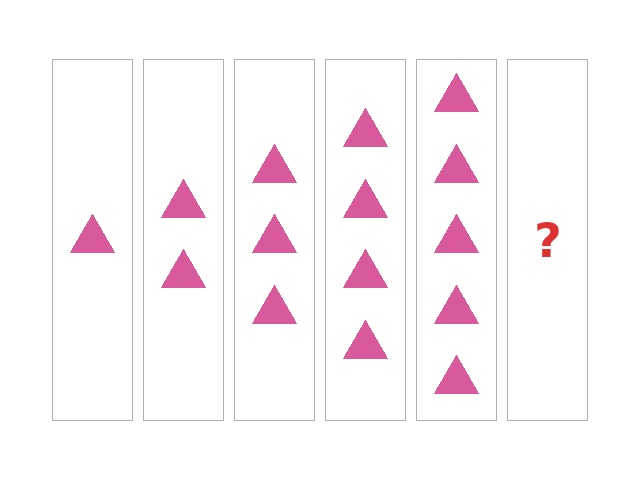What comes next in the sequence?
The next element should be 6 triangles.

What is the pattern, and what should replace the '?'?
The pattern is that each step adds one more triangle. The '?' should be 6 triangles.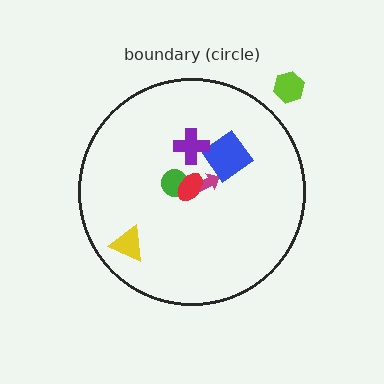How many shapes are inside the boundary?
6 inside, 1 outside.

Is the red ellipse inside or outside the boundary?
Inside.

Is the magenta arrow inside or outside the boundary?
Inside.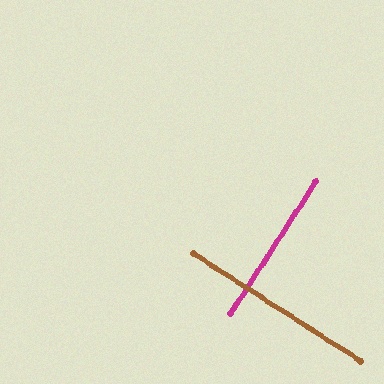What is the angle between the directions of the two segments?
Approximately 90 degrees.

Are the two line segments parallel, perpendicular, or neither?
Perpendicular — they meet at approximately 90°.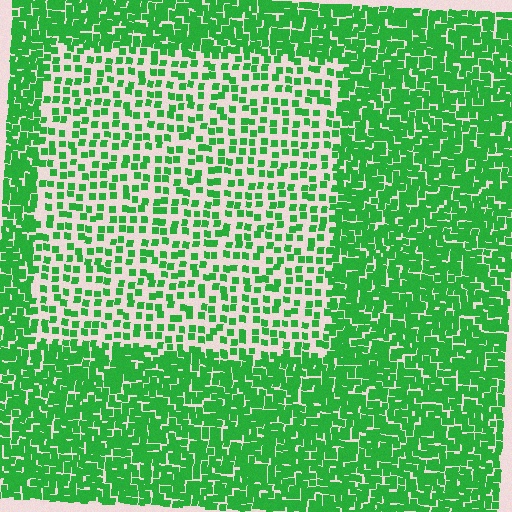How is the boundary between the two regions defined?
The boundary is defined by a change in element density (approximately 2.4x ratio). All elements are the same color, size, and shape.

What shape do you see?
I see a rectangle.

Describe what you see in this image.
The image contains small green elements arranged at two different densities. A rectangle-shaped region is visible where the elements are less densely packed than the surrounding area.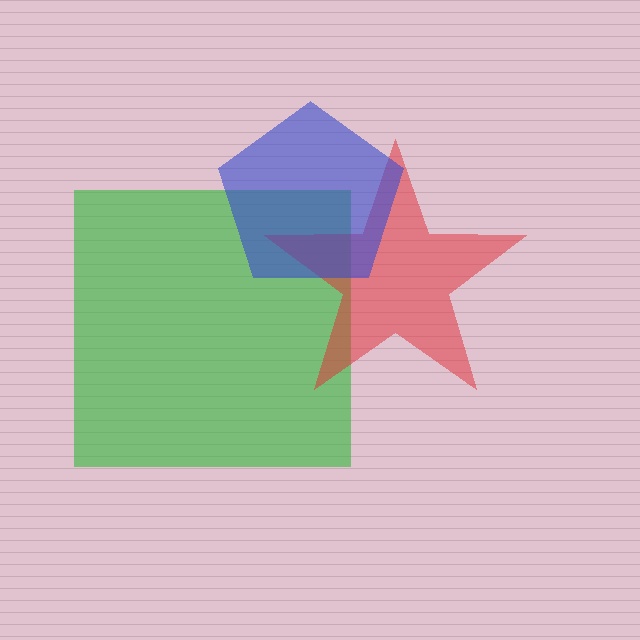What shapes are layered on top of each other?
The layered shapes are: a green square, a red star, a blue pentagon.